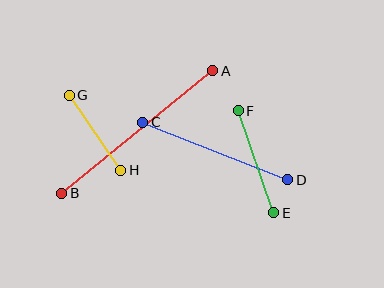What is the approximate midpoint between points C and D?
The midpoint is at approximately (215, 151) pixels.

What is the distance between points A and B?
The distance is approximately 194 pixels.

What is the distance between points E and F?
The distance is approximately 108 pixels.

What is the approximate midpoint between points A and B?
The midpoint is at approximately (137, 132) pixels.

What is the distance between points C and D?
The distance is approximately 156 pixels.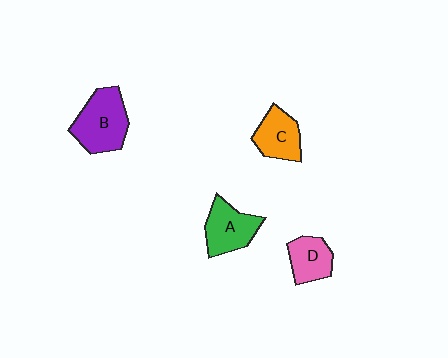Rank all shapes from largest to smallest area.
From largest to smallest: B (purple), A (green), C (orange), D (pink).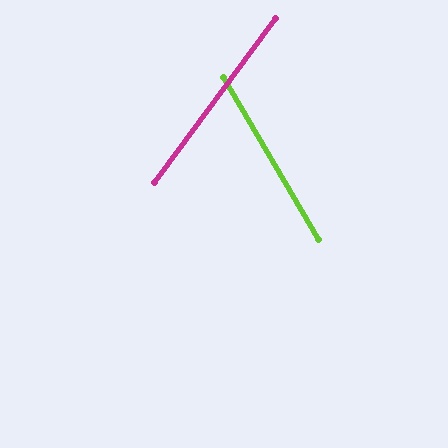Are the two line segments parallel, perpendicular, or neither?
Neither parallel nor perpendicular — they differ by about 67°.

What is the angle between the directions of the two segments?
Approximately 67 degrees.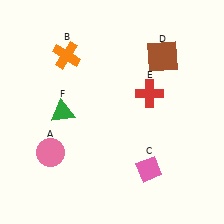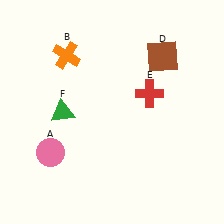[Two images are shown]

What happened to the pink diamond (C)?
The pink diamond (C) was removed in Image 2. It was in the bottom-right area of Image 1.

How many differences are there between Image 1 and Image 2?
There is 1 difference between the two images.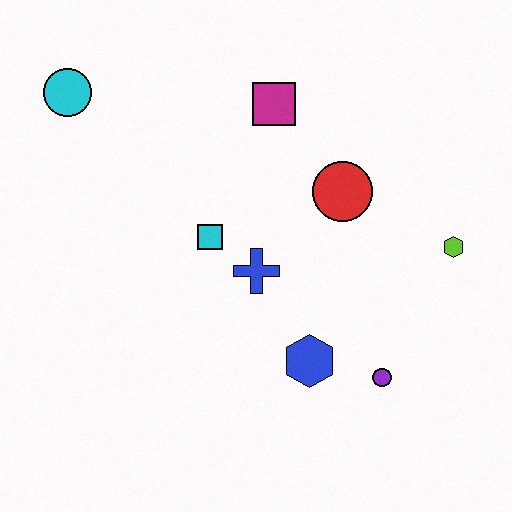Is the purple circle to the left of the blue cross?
No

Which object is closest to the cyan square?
The blue cross is closest to the cyan square.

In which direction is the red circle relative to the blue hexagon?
The red circle is above the blue hexagon.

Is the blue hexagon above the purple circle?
Yes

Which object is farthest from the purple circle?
The cyan circle is farthest from the purple circle.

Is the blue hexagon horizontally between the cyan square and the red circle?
Yes